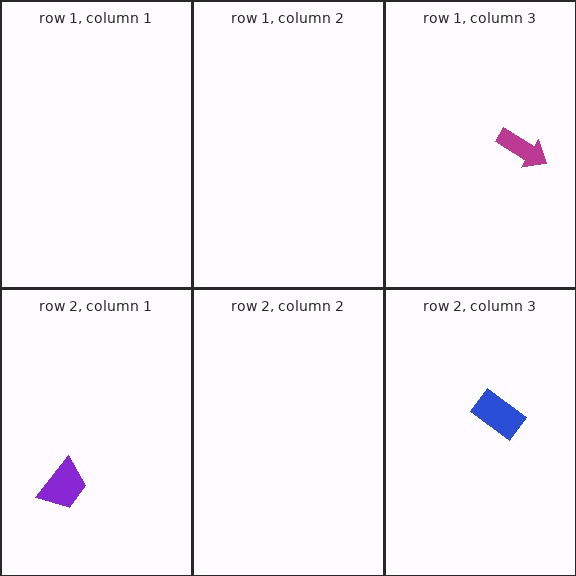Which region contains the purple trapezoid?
The row 2, column 1 region.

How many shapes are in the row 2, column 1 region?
1.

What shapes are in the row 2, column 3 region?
The blue rectangle.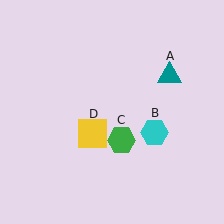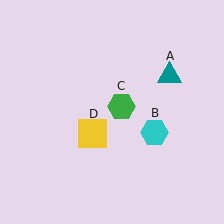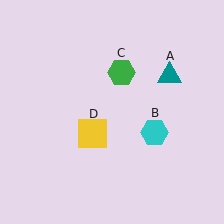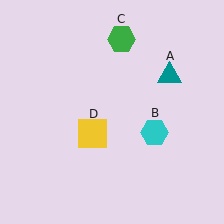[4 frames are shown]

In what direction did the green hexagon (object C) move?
The green hexagon (object C) moved up.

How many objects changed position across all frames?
1 object changed position: green hexagon (object C).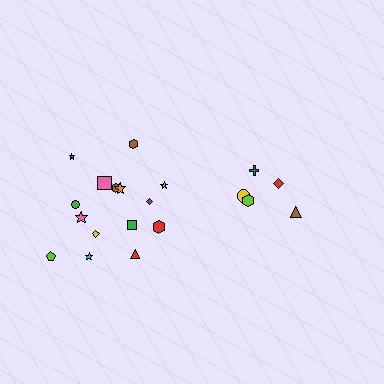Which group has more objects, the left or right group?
The left group.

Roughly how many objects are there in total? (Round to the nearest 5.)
Roughly 20 objects in total.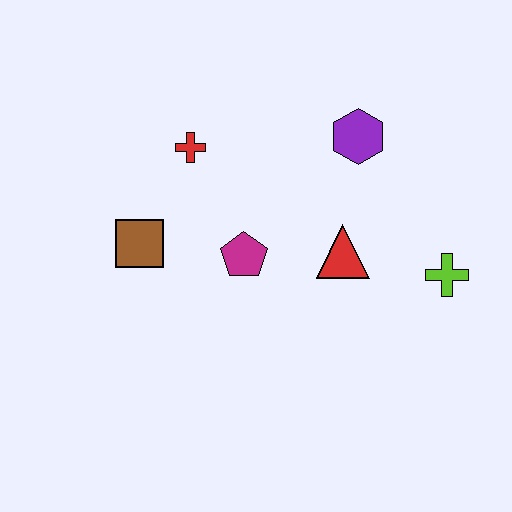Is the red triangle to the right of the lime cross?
No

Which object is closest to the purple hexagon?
The red triangle is closest to the purple hexagon.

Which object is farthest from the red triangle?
The brown square is farthest from the red triangle.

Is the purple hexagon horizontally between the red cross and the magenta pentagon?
No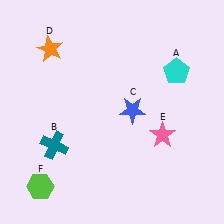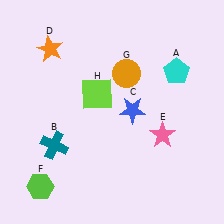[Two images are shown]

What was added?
An orange circle (G), a lime square (H) were added in Image 2.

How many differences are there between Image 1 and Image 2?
There are 2 differences between the two images.